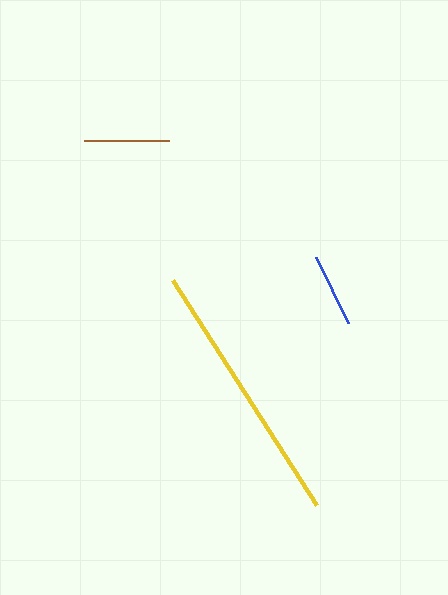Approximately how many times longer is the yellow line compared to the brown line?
The yellow line is approximately 3.1 times the length of the brown line.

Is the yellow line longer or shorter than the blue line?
The yellow line is longer than the blue line.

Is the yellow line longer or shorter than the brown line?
The yellow line is longer than the brown line.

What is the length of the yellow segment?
The yellow segment is approximately 267 pixels long.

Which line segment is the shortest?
The blue line is the shortest at approximately 73 pixels.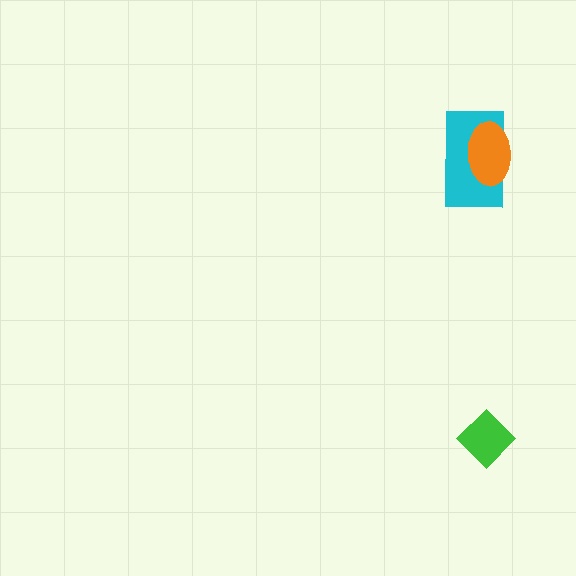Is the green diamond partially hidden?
No, no other shape covers it.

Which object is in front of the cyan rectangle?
The orange ellipse is in front of the cyan rectangle.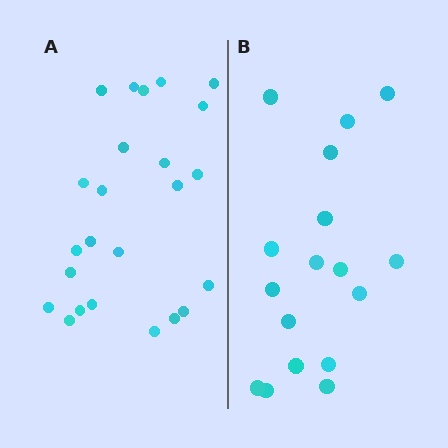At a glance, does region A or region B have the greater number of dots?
Region A (the left region) has more dots.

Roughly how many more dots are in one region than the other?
Region A has roughly 8 or so more dots than region B.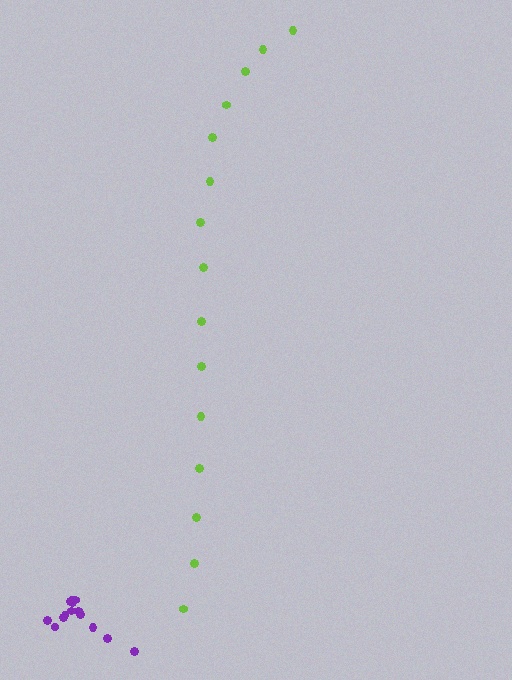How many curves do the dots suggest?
There are 2 distinct paths.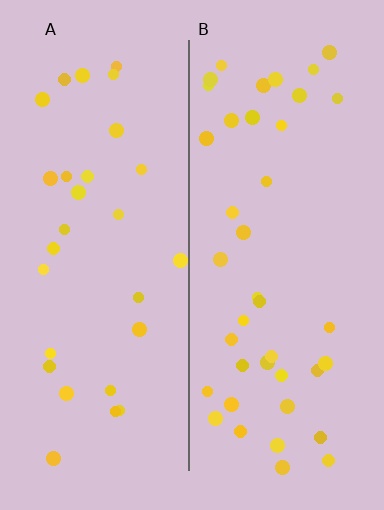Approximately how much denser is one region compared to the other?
Approximately 1.4× — region B over region A.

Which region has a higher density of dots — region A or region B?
B (the right).